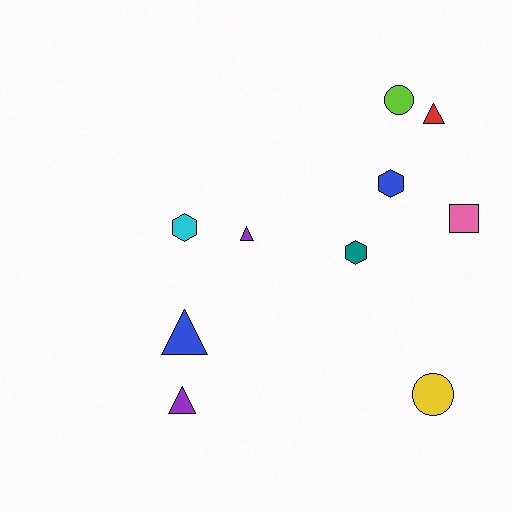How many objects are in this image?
There are 10 objects.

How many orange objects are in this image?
There are no orange objects.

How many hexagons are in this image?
There are 3 hexagons.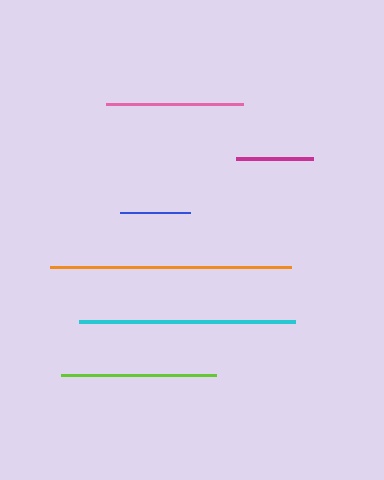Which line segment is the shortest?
The blue line is the shortest at approximately 70 pixels.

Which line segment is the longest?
The orange line is the longest at approximately 242 pixels.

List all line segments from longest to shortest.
From longest to shortest: orange, cyan, lime, pink, magenta, blue.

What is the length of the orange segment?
The orange segment is approximately 242 pixels long.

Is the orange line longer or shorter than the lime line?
The orange line is longer than the lime line.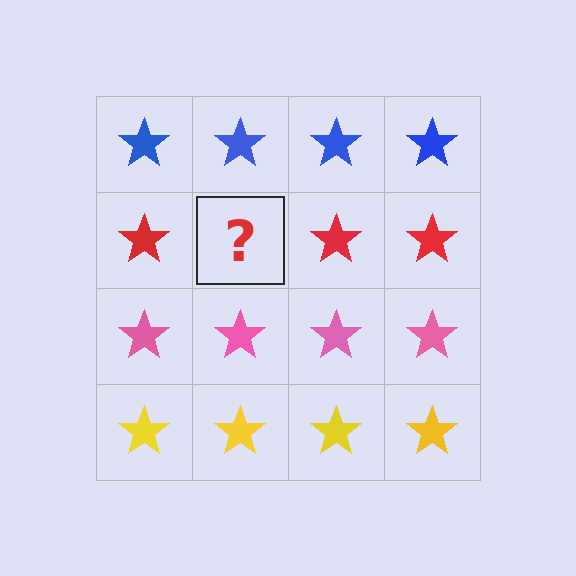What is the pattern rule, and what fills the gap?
The rule is that each row has a consistent color. The gap should be filled with a red star.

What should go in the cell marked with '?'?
The missing cell should contain a red star.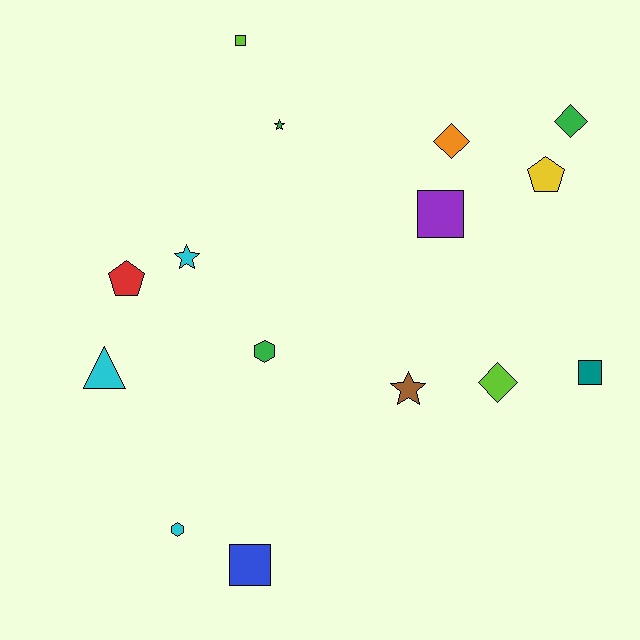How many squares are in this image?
There are 4 squares.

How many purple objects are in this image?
There is 1 purple object.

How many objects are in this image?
There are 15 objects.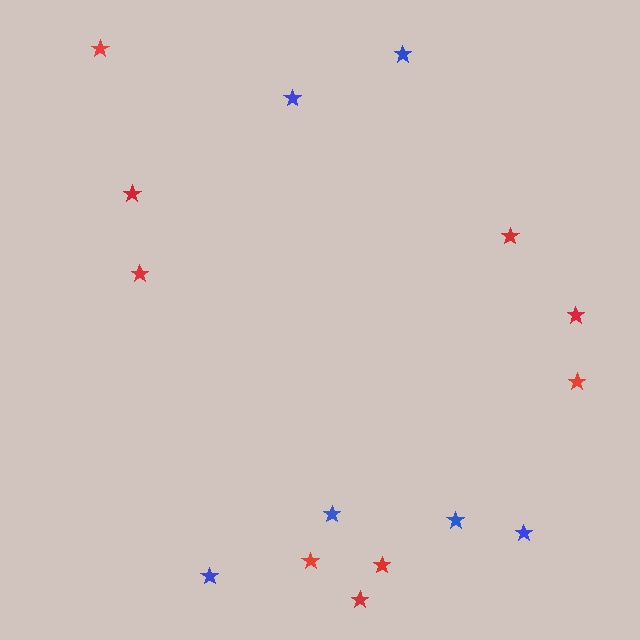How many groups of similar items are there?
There are 2 groups: one group of red stars (9) and one group of blue stars (6).